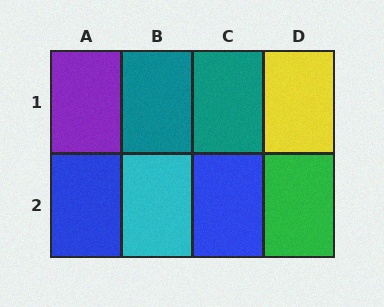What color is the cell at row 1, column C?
Teal.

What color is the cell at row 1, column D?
Yellow.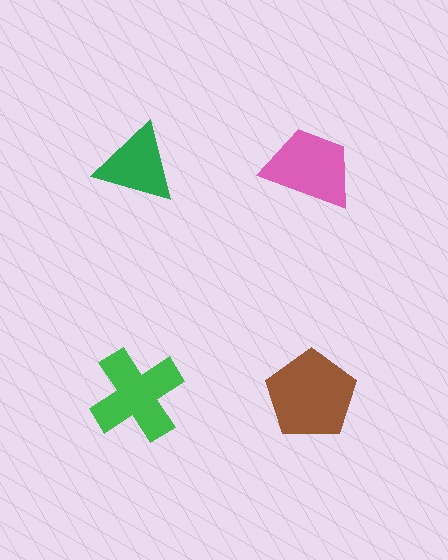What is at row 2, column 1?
A green cross.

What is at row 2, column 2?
A brown pentagon.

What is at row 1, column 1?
A green triangle.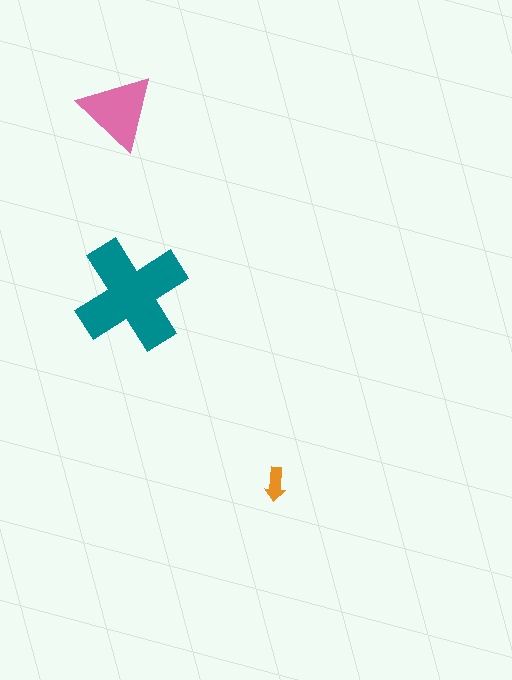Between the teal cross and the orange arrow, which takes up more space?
The teal cross.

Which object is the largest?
The teal cross.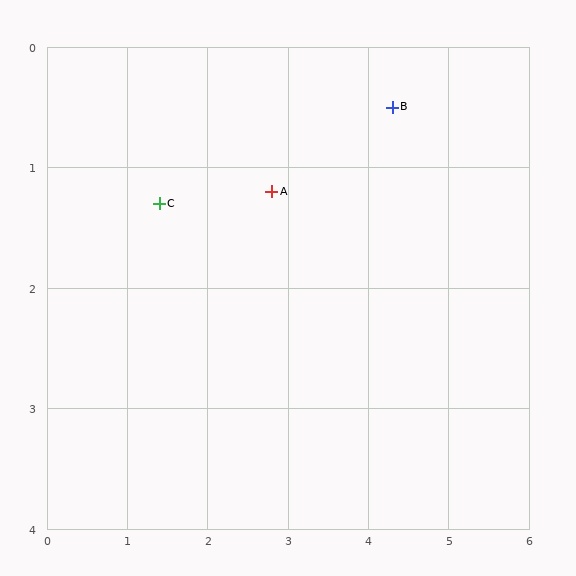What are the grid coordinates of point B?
Point B is at approximately (4.3, 0.5).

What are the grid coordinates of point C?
Point C is at approximately (1.4, 1.3).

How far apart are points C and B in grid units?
Points C and B are about 3.0 grid units apart.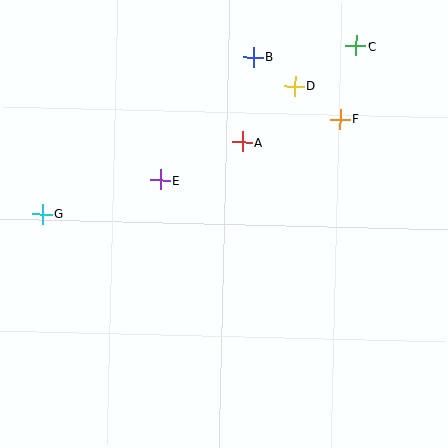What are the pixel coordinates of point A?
Point A is at (242, 142).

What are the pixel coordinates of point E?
Point E is at (160, 180).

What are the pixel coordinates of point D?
Point D is at (295, 86).